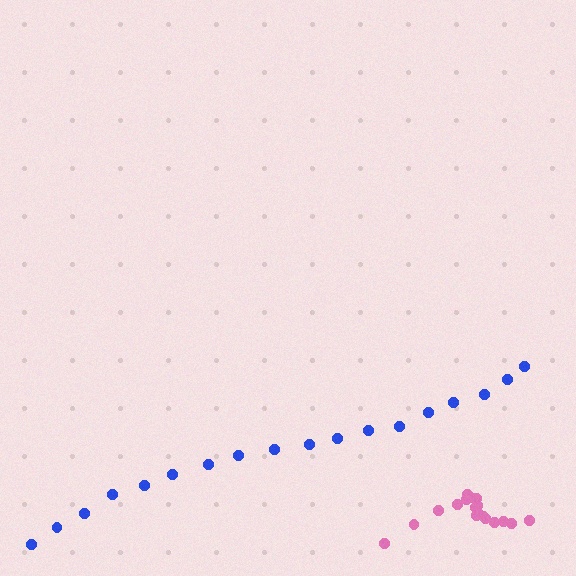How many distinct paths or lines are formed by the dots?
There are 2 distinct paths.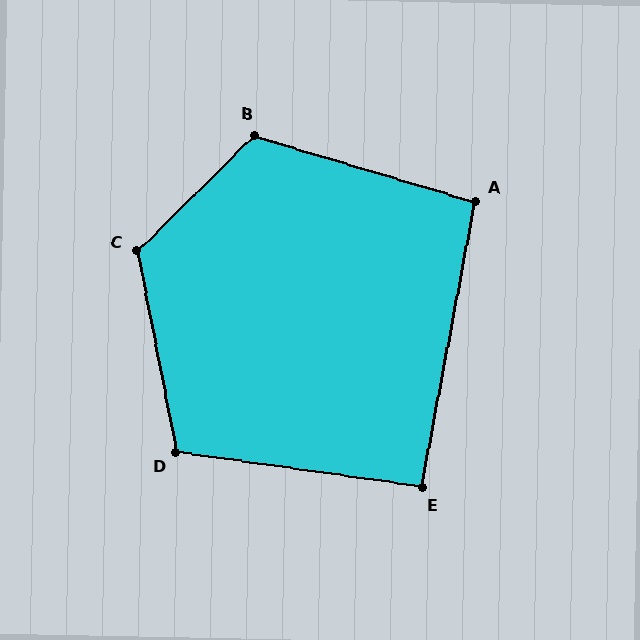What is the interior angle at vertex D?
Approximately 109 degrees (obtuse).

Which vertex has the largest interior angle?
C, at approximately 124 degrees.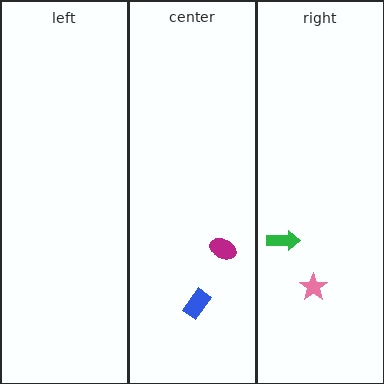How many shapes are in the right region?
2.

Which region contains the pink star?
The right region.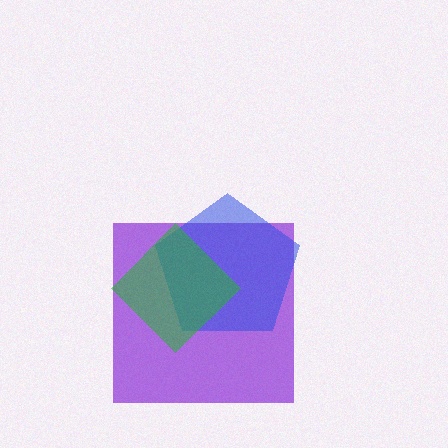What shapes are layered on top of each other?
The layered shapes are: a purple square, a blue pentagon, a green diamond.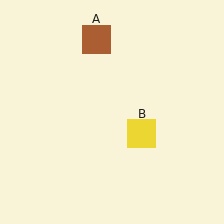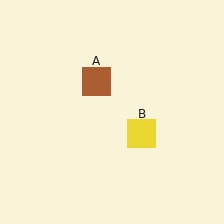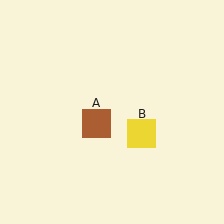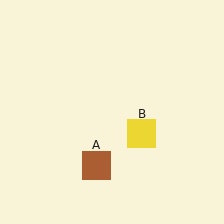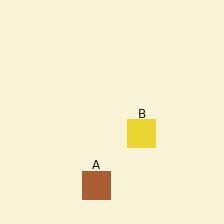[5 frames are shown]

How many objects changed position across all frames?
1 object changed position: brown square (object A).